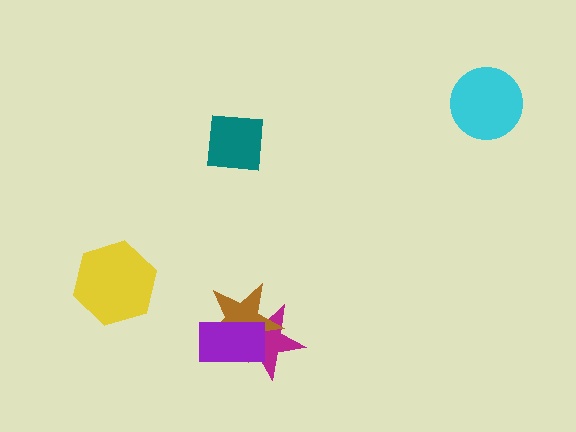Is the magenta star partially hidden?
Yes, it is partially covered by another shape.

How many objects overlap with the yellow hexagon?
0 objects overlap with the yellow hexagon.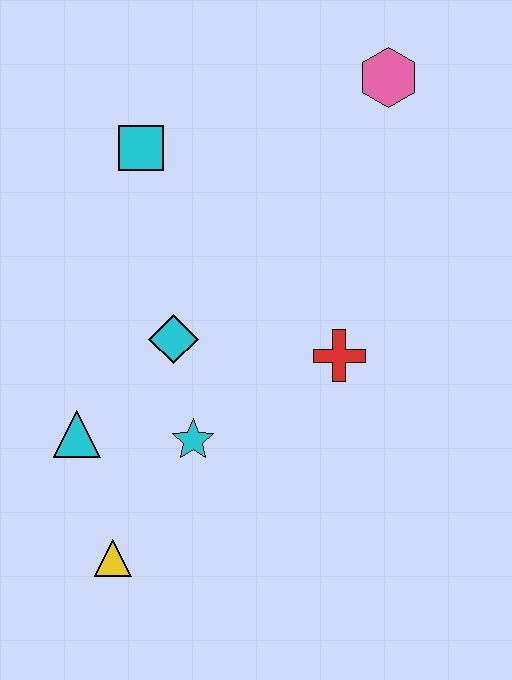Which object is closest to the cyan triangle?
The cyan star is closest to the cyan triangle.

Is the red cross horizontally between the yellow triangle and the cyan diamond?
No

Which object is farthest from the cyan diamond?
The pink hexagon is farthest from the cyan diamond.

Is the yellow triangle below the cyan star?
Yes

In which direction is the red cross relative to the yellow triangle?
The red cross is to the right of the yellow triangle.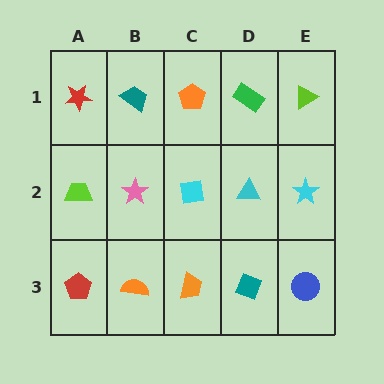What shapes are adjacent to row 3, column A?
A lime trapezoid (row 2, column A), an orange semicircle (row 3, column B).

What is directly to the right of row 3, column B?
An orange trapezoid.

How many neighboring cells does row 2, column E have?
3.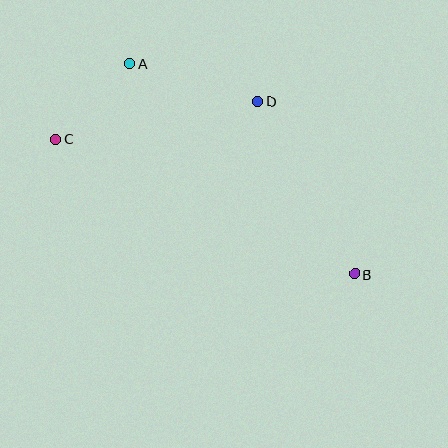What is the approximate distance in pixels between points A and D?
The distance between A and D is approximately 134 pixels.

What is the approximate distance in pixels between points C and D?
The distance between C and D is approximately 206 pixels.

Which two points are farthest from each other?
Points B and C are farthest from each other.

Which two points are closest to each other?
Points A and C are closest to each other.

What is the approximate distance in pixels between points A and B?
The distance between A and B is approximately 308 pixels.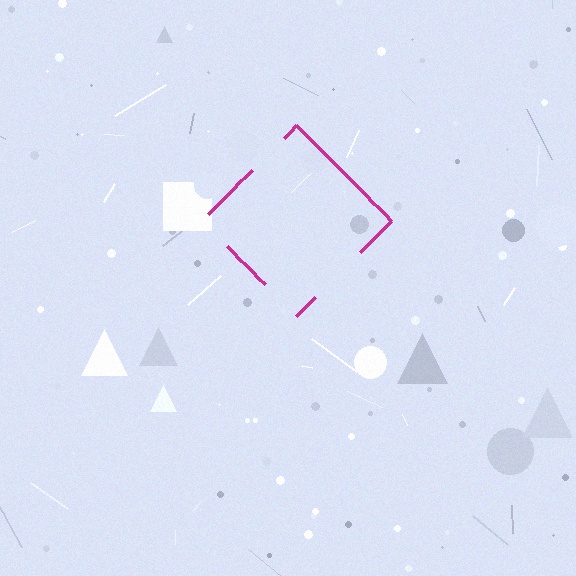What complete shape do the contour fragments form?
The contour fragments form a diamond.